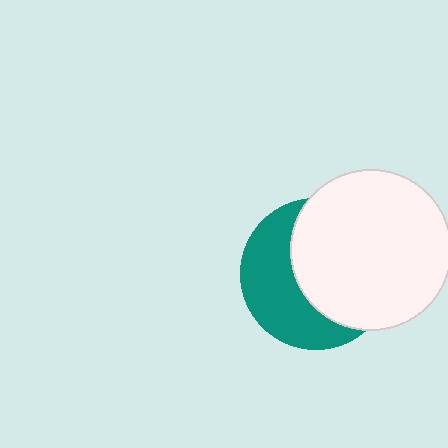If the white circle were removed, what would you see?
You would see the complete teal circle.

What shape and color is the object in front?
The object in front is a white circle.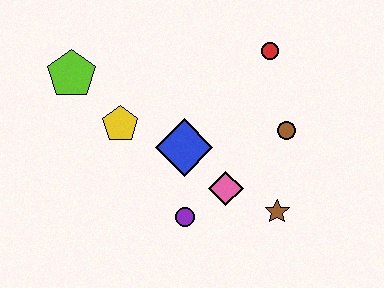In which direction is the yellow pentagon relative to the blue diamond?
The yellow pentagon is to the left of the blue diamond.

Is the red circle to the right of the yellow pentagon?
Yes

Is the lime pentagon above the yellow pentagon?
Yes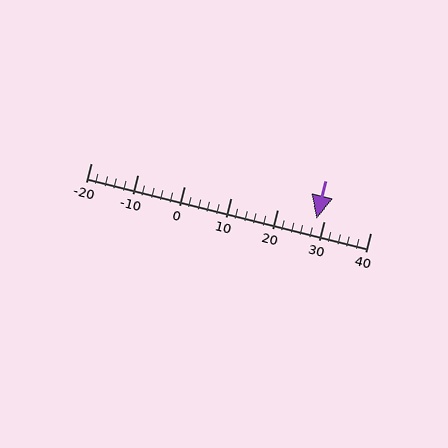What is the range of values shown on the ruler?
The ruler shows values from -20 to 40.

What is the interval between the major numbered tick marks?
The major tick marks are spaced 10 units apart.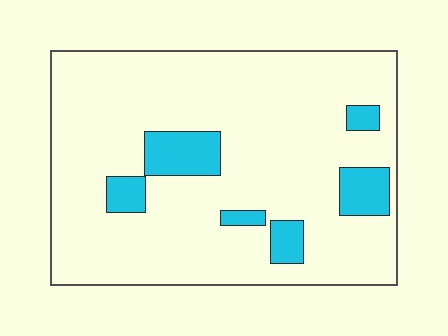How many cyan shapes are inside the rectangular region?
6.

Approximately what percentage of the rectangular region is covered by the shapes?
Approximately 15%.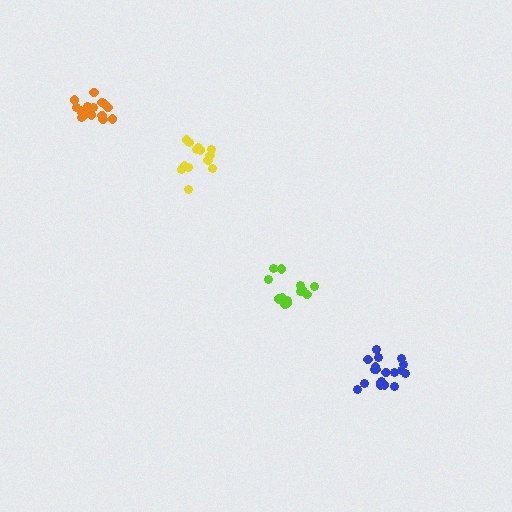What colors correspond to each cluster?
The clusters are colored: lime, orange, yellow, blue.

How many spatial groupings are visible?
There are 4 spatial groupings.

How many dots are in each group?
Group 1: 15 dots, Group 2: 16 dots, Group 3: 13 dots, Group 4: 19 dots (63 total).